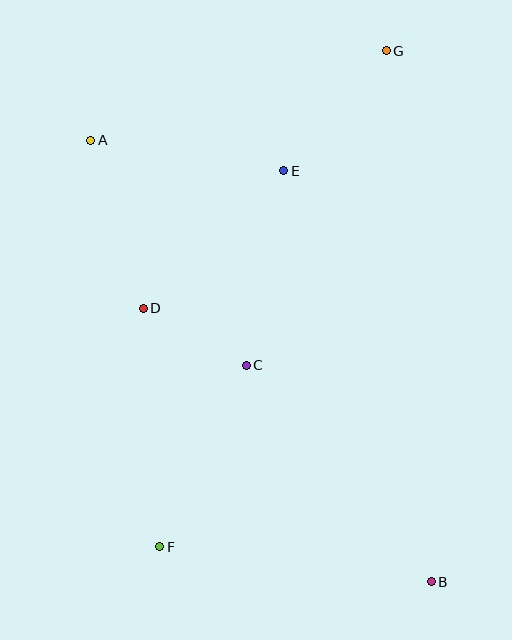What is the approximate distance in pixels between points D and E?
The distance between D and E is approximately 197 pixels.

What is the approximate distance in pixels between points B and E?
The distance between B and E is approximately 437 pixels.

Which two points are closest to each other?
Points C and D are closest to each other.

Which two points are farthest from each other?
Points A and B are farthest from each other.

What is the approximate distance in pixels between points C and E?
The distance between C and E is approximately 198 pixels.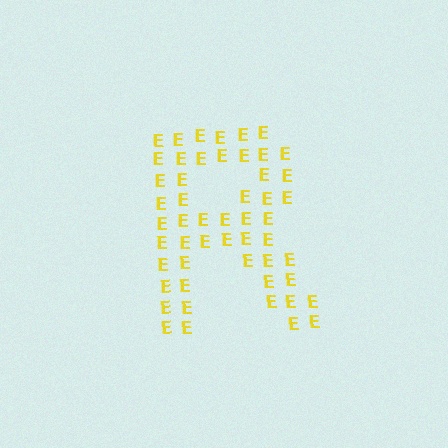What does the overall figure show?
The overall figure shows the letter R.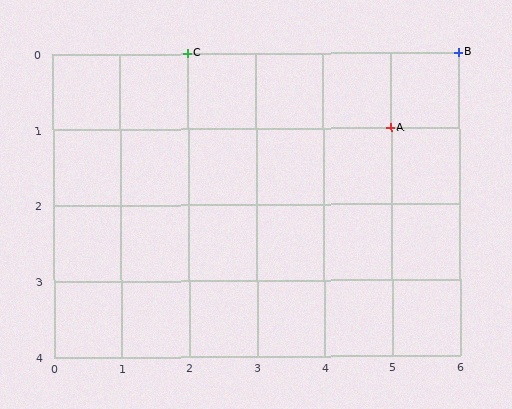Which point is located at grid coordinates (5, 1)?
Point A is at (5, 1).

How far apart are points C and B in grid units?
Points C and B are 4 columns apart.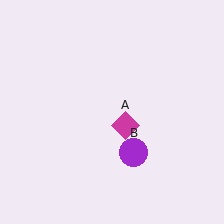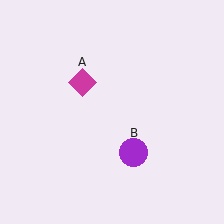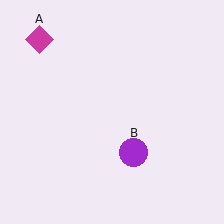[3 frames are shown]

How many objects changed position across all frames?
1 object changed position: magenta diamond (object A).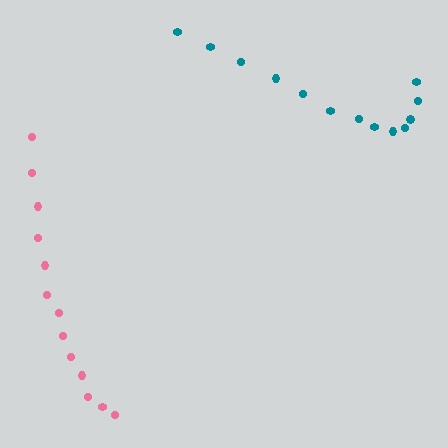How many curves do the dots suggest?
There are 2 distinct paths.